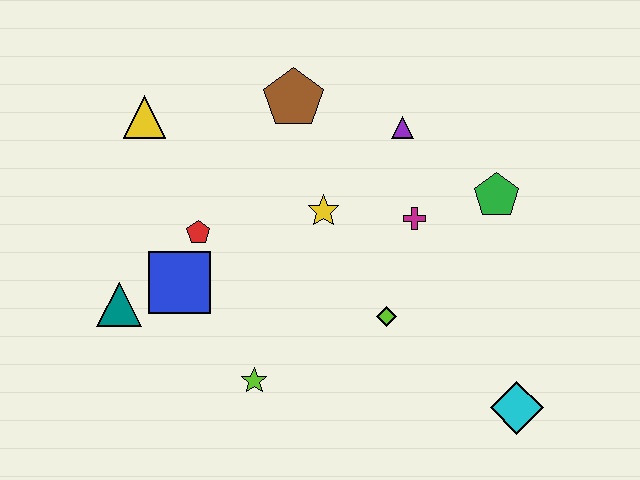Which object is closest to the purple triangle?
The magenta cross is closest to the purple triangle.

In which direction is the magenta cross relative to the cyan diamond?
The magenta cross is above the cyan diamond.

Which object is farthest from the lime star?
The green pentagon is farthest from the lime star.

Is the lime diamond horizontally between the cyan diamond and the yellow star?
Yes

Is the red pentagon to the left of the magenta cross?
Yes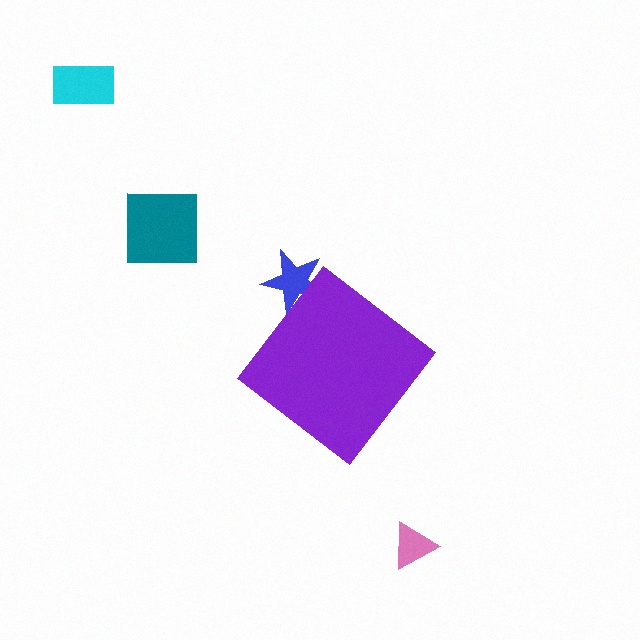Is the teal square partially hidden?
No, the teal square is fully visible.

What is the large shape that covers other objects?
A purple diamond.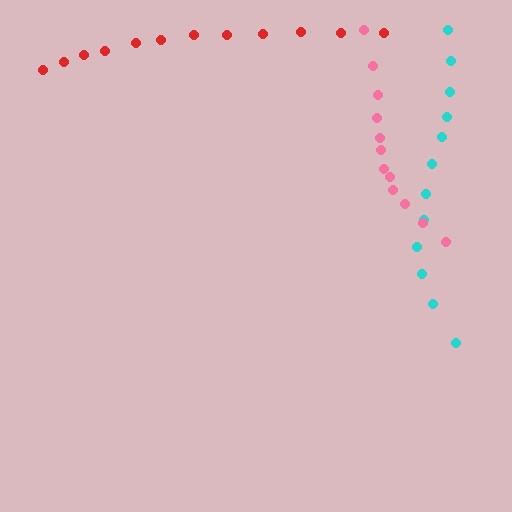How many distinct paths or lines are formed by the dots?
There are 3 distinct paths.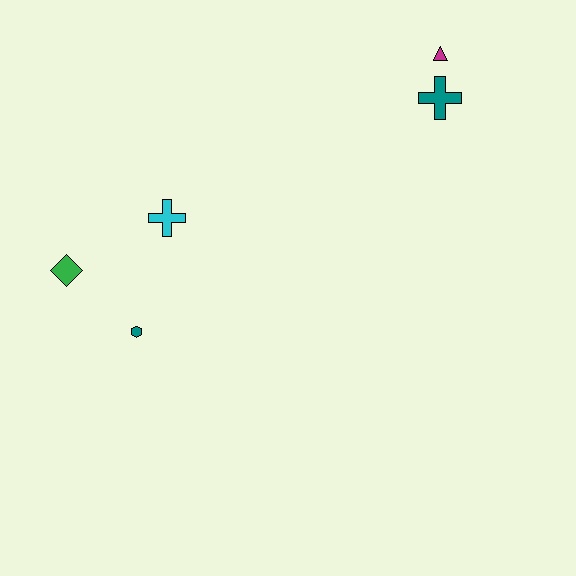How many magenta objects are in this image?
There is 1 magenta object.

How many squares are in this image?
There are no squares.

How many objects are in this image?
There are 5 objects.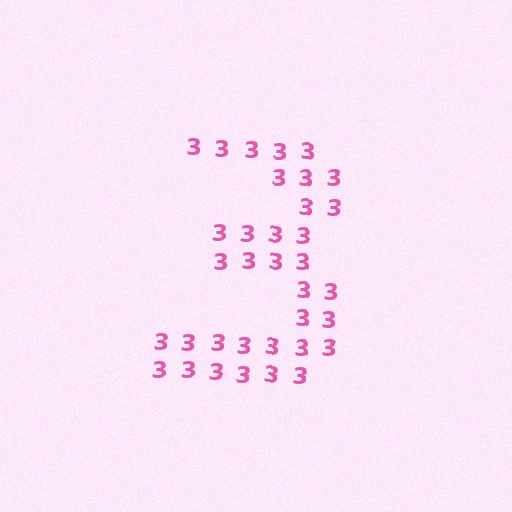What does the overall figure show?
The overall figure shows the digit 3.